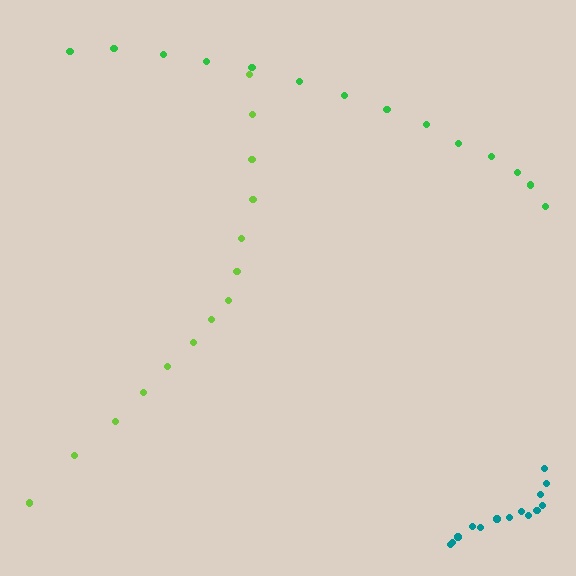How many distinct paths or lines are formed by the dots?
There are 3 distinct paths.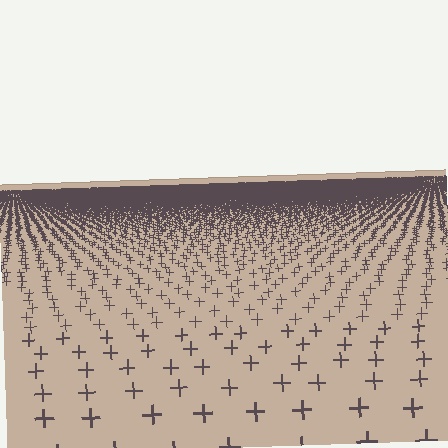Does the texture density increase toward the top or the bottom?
Density increases toward the top.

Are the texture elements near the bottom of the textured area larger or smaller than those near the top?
Larger. Near the bottom, elements are closer to the viewer and appear at a bigger on-screen size.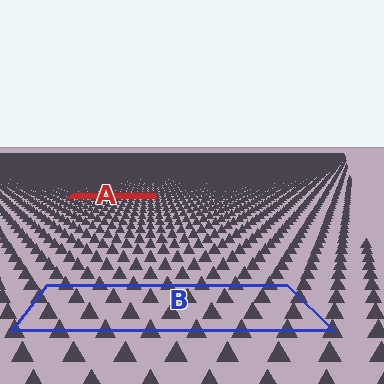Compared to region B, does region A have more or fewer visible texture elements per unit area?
Region A has more texture elements per unit area — they are packed more densely because it is farther away.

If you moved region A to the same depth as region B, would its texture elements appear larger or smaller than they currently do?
They would appear larger. At a closer depth, the same texture elements are projected at a bigger on-screen size.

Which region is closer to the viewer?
Region B is closer. The texture elements there are larger and more spread out.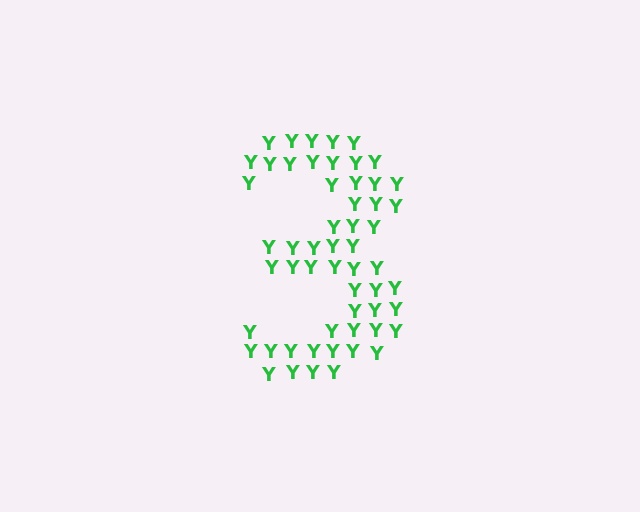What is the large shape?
The large shape is the digit 3.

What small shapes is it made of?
It is made of small letter Y's.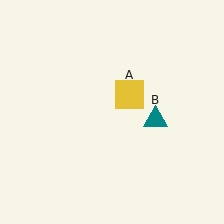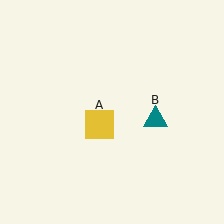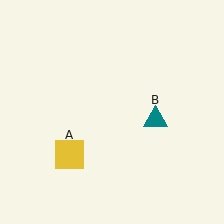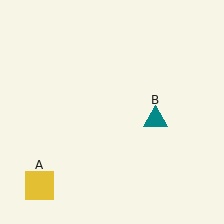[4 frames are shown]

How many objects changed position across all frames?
1 object changed position: yellow square (object A).